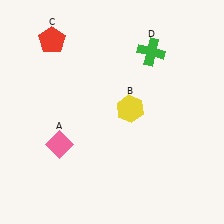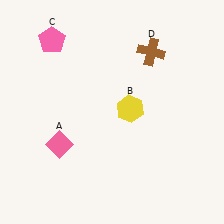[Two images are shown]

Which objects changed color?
C changed from red to pink. D changed from green to brown.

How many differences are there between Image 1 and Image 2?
There are 2 differences between the two images.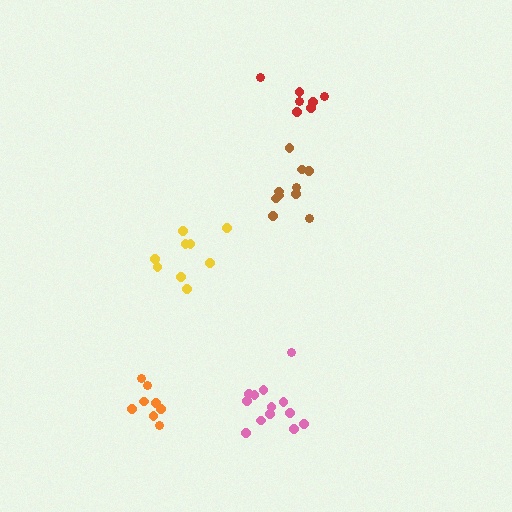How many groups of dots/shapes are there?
There are 5 groups.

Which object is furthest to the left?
The orange cluster is leftmost.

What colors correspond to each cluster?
The clusters are colored: brown, yellow, red, orange, pink.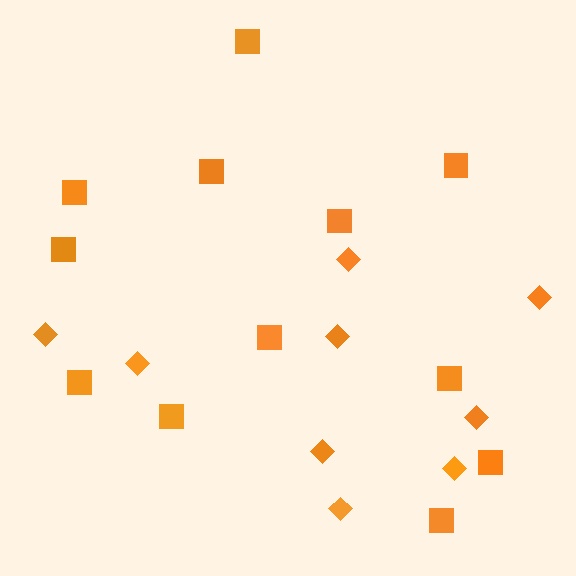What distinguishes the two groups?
There are 2 groups: one group of squares (12) and one group of diamonds (9).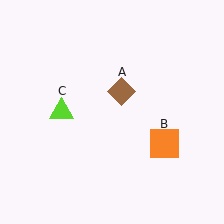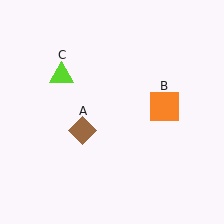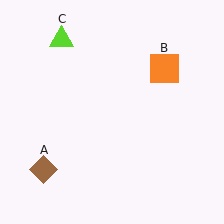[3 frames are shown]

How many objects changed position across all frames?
3 objects changed position: brown diamond (object A), orange square (object B), lime triangle (object C).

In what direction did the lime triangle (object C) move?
The lime triangle (object C) moved up.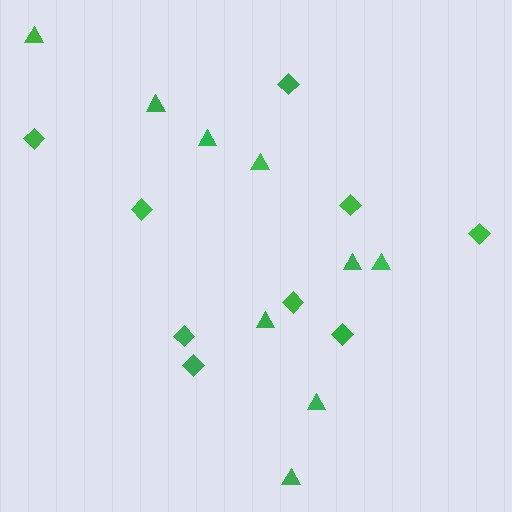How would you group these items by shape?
There are 2 groups: one group of diamonds (9) and one group of triangles (9).